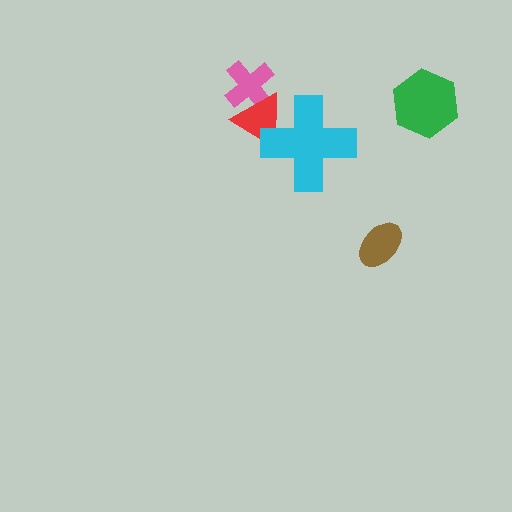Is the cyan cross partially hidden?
No, no other shape covers it.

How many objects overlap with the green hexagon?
0 objects overlap with the green hexagon.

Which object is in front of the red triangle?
The cyan cross is in front of the red triangle.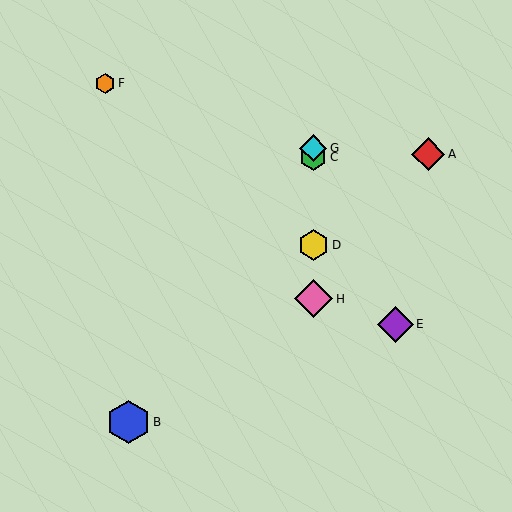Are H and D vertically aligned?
Yes, both are at x≈313.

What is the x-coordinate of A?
Object A is at x≈428.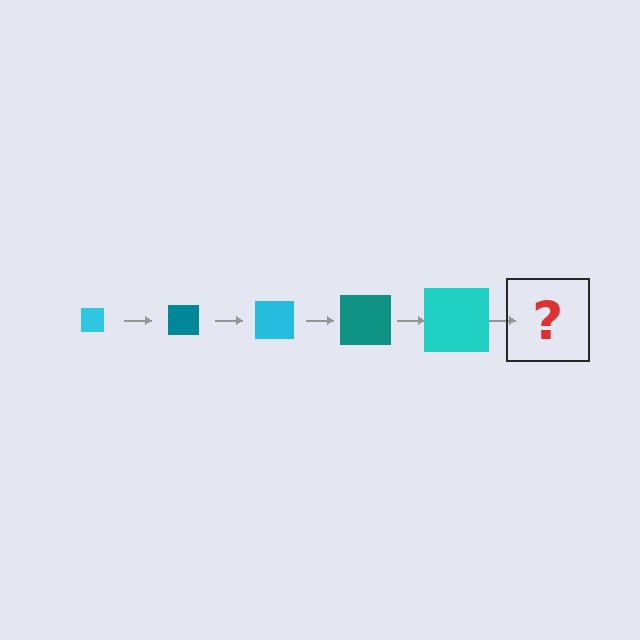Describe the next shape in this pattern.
It should be a teal square, larger than the previous one.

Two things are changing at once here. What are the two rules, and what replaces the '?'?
The two rules are that the square grows larger each step and the color cycles through cyan and teal. The '?' should be a teal square, larger than the previous one.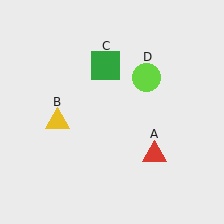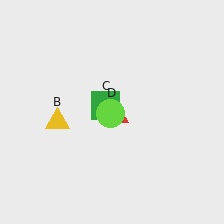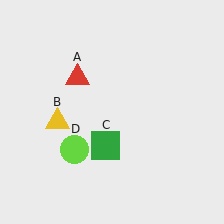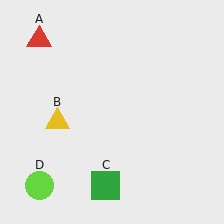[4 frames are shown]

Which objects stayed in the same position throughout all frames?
Yellow triangle (object B) remained stationary.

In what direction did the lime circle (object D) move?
The lime circle (object D) moved down and to the left.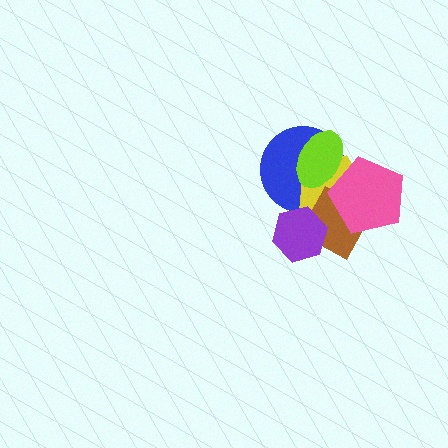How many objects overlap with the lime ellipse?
3 objects overlap with the lime ellipse.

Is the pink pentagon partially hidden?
Yes, it is partially covered by another shape.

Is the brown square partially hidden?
Yes, it is partially covered by another shape.